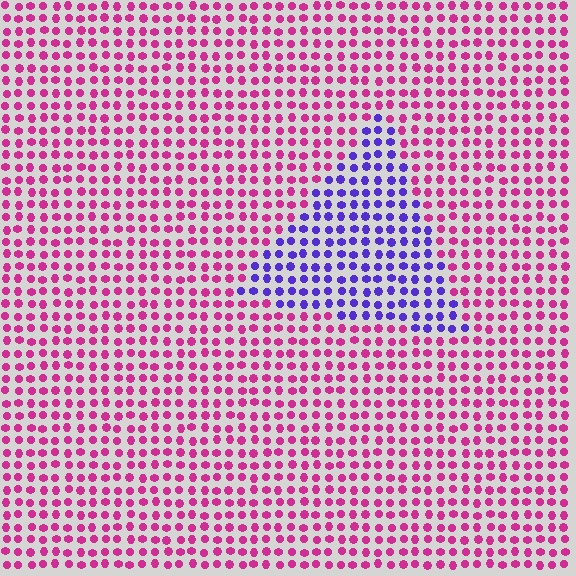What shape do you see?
I see a triangle.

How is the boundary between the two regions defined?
The boundary is defined purely by a slight shift in hue (about 67 degrees). Spacing, size, and orientation are identical on both sides.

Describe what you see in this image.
The image is filled with small magenta elements in a uniform arrangement. A triangle-shaped region is visible where the elements are tinted to a slightly different hue, forming a subtle color boundary.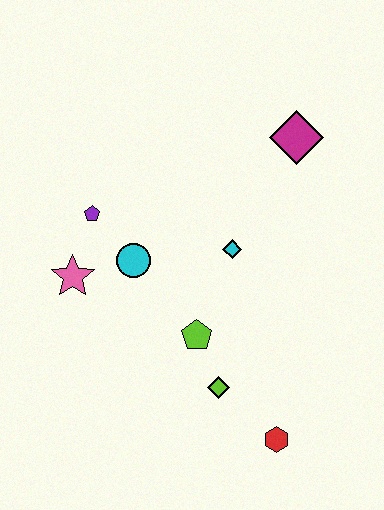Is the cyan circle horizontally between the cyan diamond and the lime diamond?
No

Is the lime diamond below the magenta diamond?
Yes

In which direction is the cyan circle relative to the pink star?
The cyan circle is to the right of the pink star.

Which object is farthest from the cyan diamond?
The red hexagon is farthest from the cyan diamond.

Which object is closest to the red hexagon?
The lime diamond is closest to the red hexagon.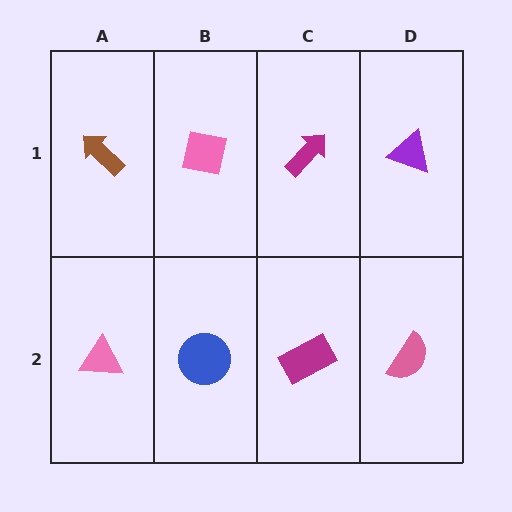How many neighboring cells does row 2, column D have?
2.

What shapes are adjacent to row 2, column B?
A pink square (row 1, column B), a pink triangle (row 2, column A), a magenta rectangle (row 2, column C).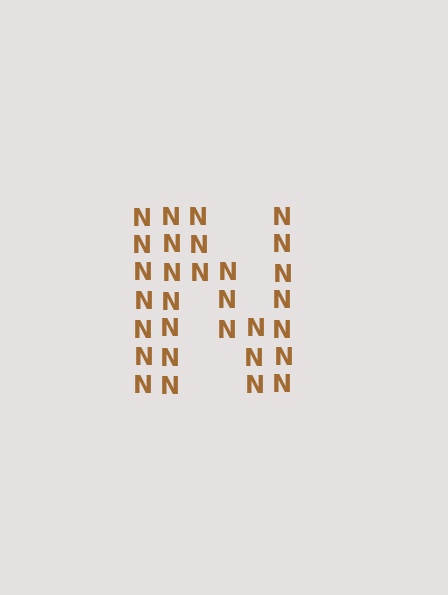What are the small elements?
The small elements are letter N's.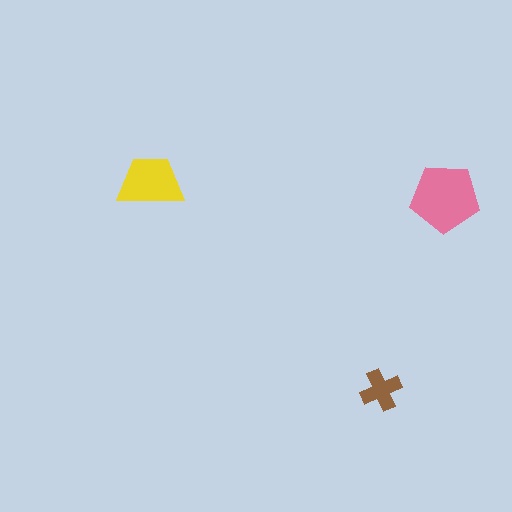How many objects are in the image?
There are 3 objects in the image.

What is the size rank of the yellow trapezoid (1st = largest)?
2nd.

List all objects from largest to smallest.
The pink pentagon, the yellow trapezoid, the brown cross.